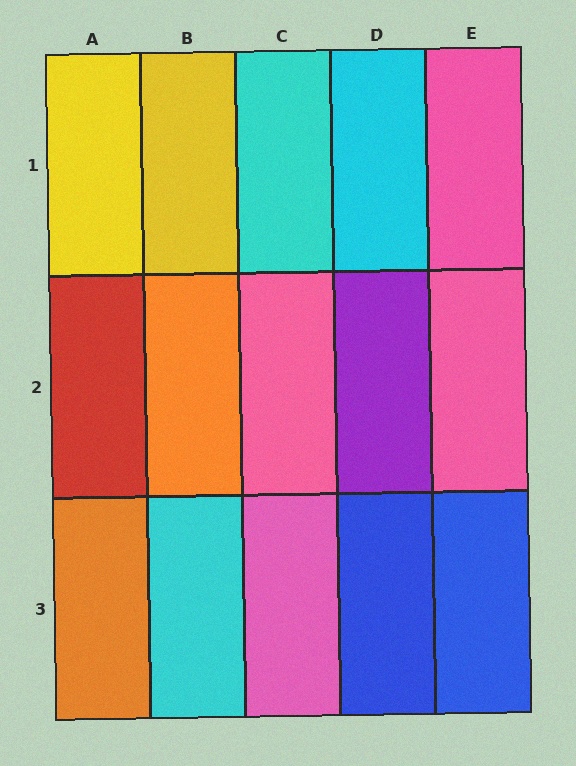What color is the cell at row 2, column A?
Red.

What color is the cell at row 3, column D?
Blue.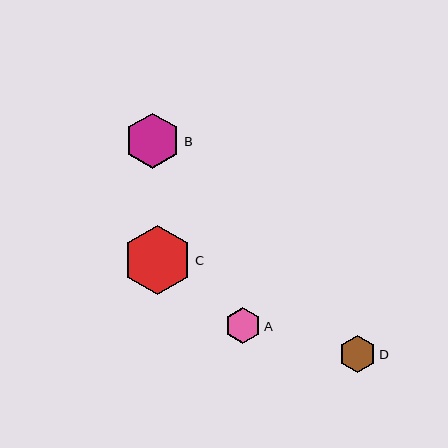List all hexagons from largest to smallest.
From largest to smallest: C, B, D, A.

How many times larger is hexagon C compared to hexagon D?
Hexagon C is approximately 1.9 times the size of hexagon D.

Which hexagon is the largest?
Hexagon C is the largest with a size of approximately 69 pixels.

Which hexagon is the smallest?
Hexagon A is the smallest with a size of approximately 36 pixels.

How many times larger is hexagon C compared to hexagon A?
Hexagon C is approximately 1.9 times the size of hexagon A.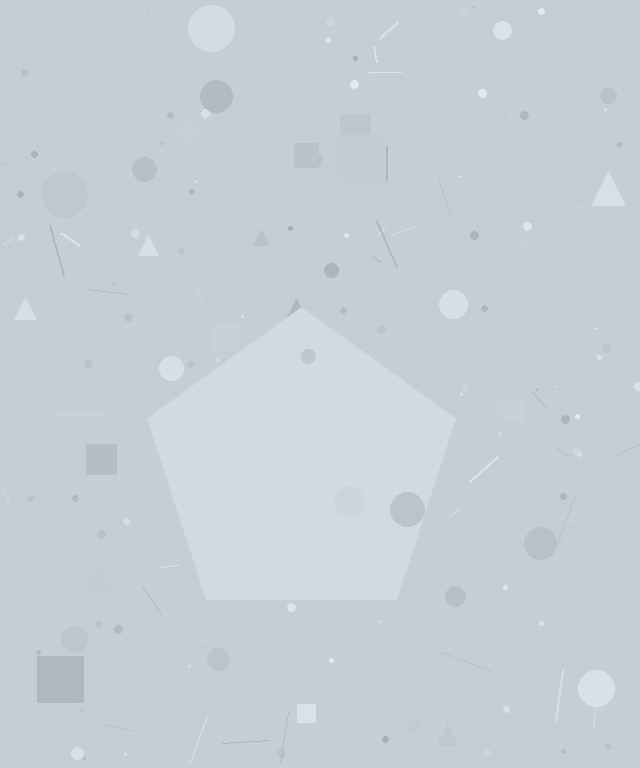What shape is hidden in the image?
A pentagon is hidden in the image.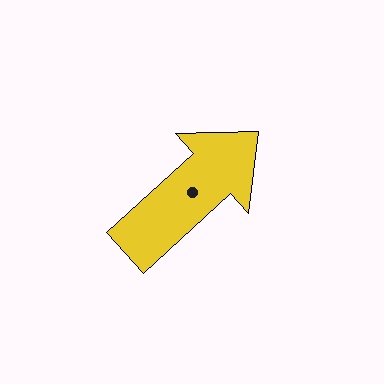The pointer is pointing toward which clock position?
Roughly 2 o'clock.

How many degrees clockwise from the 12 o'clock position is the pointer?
Approximately 48 degrees.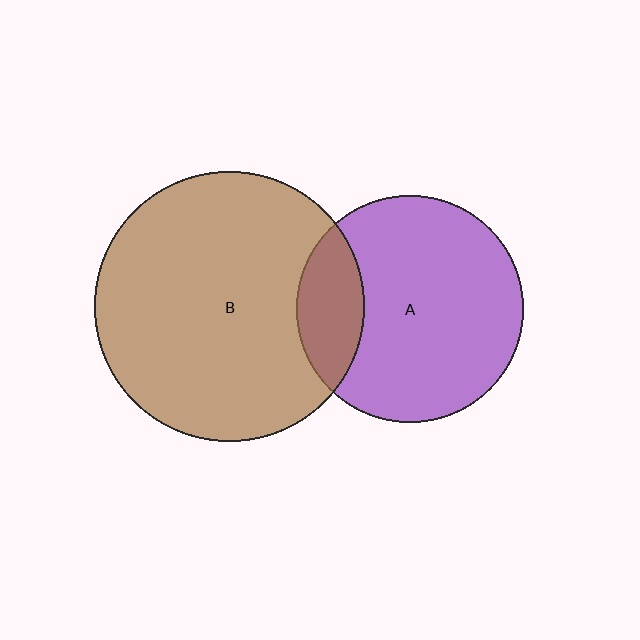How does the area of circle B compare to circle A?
Approximately 1.4 times.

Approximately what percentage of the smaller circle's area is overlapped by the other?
Approximately 20%.